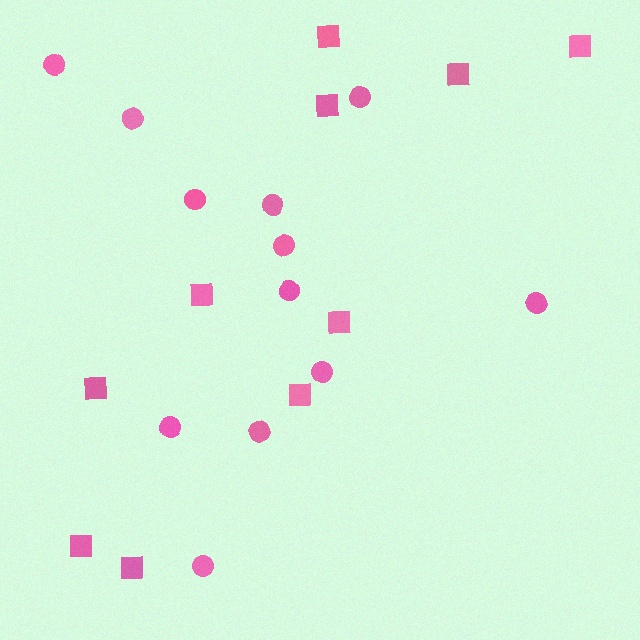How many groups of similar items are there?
There are 2 groups: one group of squares (10) and one group of circles (12).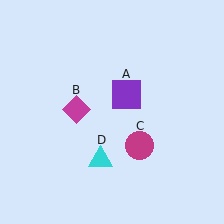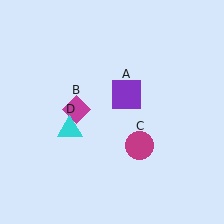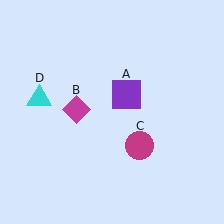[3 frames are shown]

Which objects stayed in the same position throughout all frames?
Purple square (object A) and magenta diamond (object B) and magenta circle (object C) remained stationary.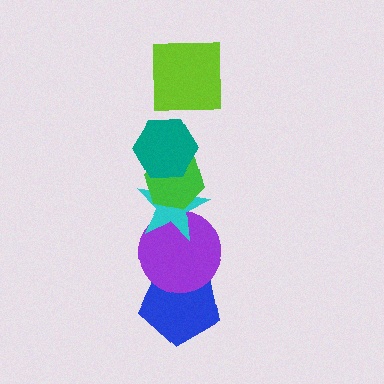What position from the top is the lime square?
The lime square is 1st from the top.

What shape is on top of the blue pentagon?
The purple circle is on top of the blue pentagon.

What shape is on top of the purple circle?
The cyan star is on top of the purple circle.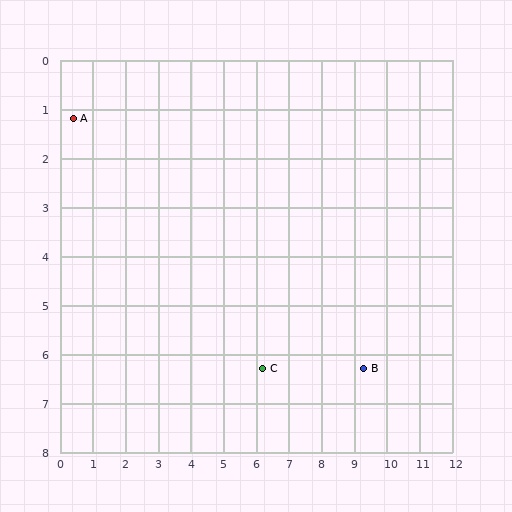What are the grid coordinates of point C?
Point C is at approximately (6.2, 6.3).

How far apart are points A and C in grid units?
Points A and C are about 7.7 grid units apart.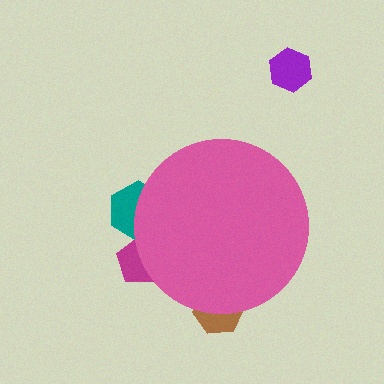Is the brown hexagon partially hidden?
Yes, the brown hexagon is partially hidden behind the pink circle.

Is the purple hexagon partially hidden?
No, the purple hexagon is fully visible.